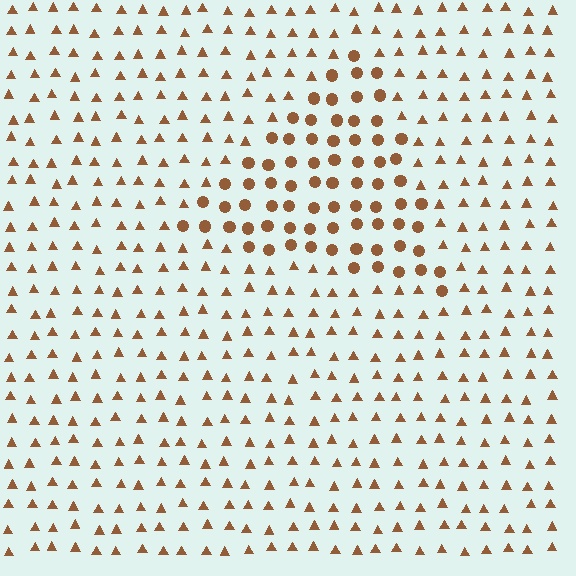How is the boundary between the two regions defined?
The boundary is defined by a change in element shape: circles inside vs. triangles outside. All elements share the same color and spacing.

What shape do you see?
I see a triangle.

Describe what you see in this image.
The image is filled with small brown elements arranged in a uniform grid. A triangle-shaped region contains circles, while the surrounding area contains triangles. The boundary is defined purely by the change in element shape.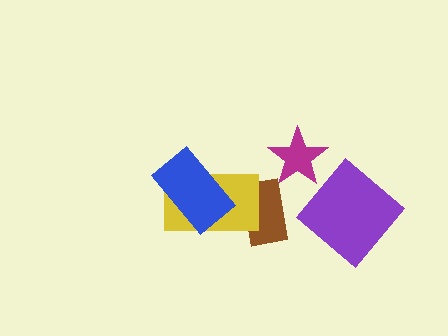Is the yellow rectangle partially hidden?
Yes, it is partially covered by another shape.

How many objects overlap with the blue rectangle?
1 object overlaps with the blue rectangle.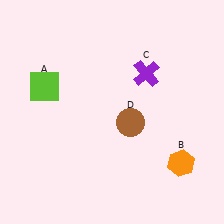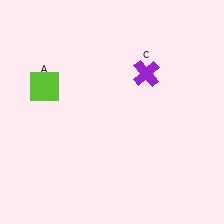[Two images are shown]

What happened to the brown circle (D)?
The brown circle (D) was removed in Image 2. It was in the bottom-right area of Image 1.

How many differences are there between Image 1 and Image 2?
There are 2 differences between the two images.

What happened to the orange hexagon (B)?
The orange hexagon (B) was removed in Image 2. It was in the bottom-right area of Image 1.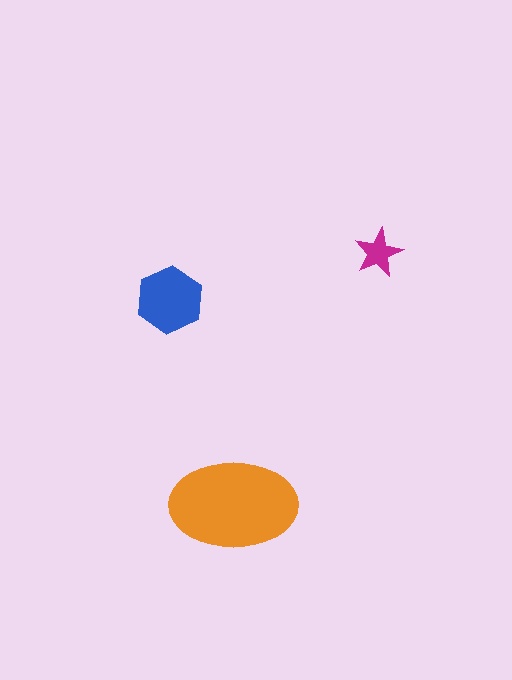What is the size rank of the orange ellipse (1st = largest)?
1st.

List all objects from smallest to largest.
The magenta star, the blue hexagon, the orange ellipse.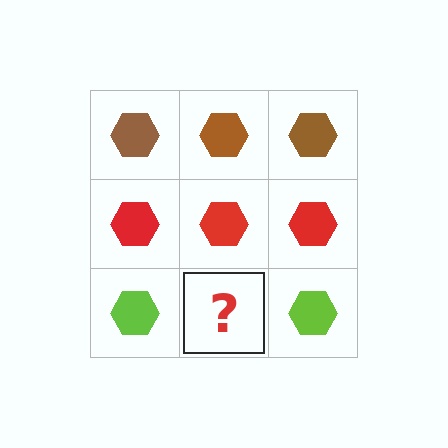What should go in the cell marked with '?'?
The missing cell should contain a lime hexagon.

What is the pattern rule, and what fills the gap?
The rule is that each row has a consistent color. The gap should be filled with a lime hexagon.